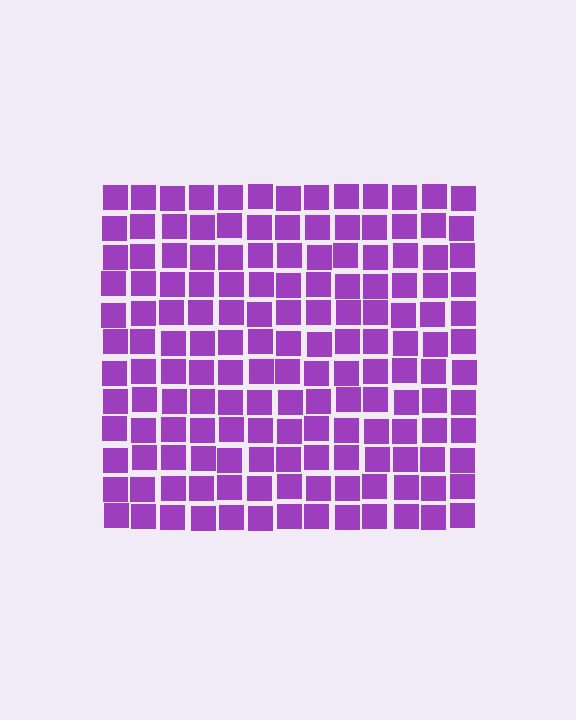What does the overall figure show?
The overall figure shows a square.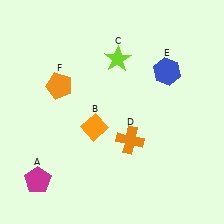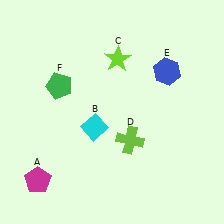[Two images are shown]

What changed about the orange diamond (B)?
In Image 1, B is orange. In Image 2, it changed to cyan.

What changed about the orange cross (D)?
In Image 1, D is orange. In Image 2, it changed to lime.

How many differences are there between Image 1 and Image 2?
There are 3 differences between the two images.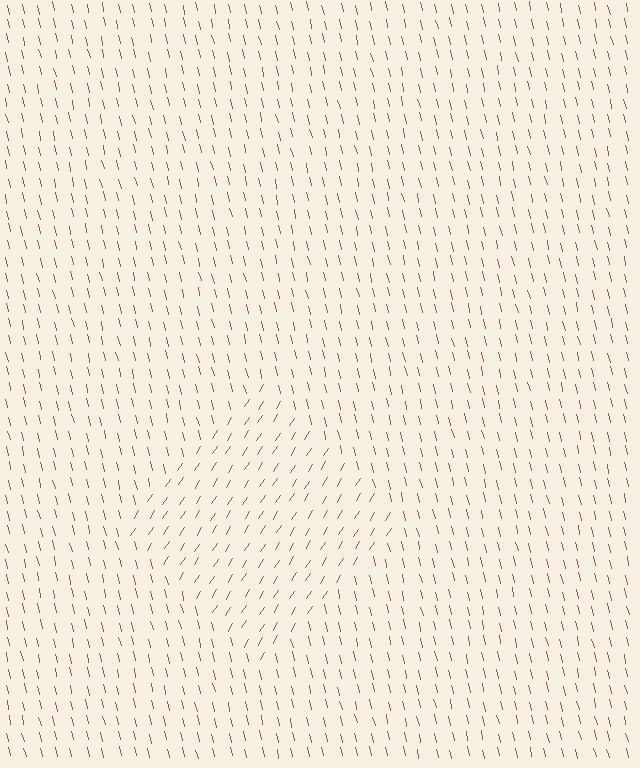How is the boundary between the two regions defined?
The boundary is defined purely by a change in line orientation (approximately 45 degrees difference). All lines are the same color and thickness.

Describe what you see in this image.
The image is filled with small brown line segments. A diamond region in the image has lines oriented differently from the surrounding lines, creating a visible texture boundary.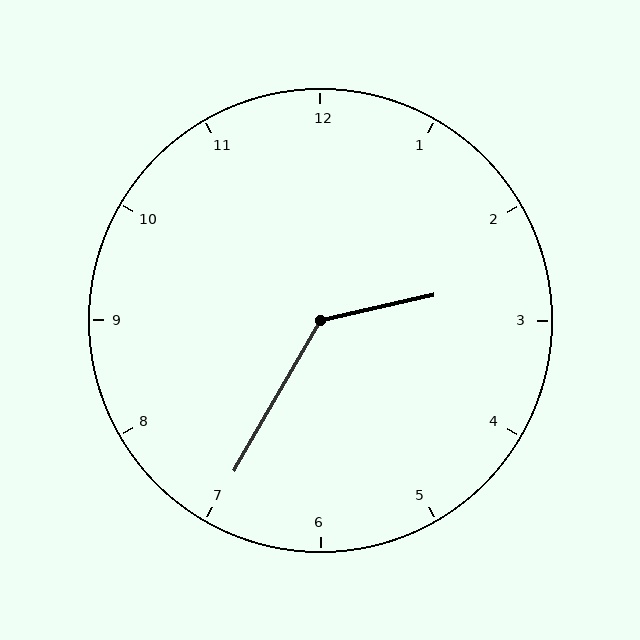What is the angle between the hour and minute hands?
Approximately 132 degrees.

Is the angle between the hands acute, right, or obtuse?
It is obtuse.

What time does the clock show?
2:35.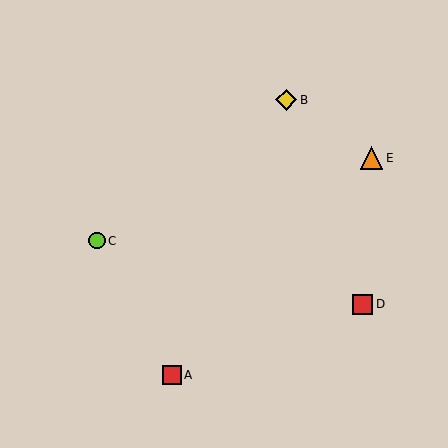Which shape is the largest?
The orange triangle (labeled E) is the largest.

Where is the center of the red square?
The center of the red square is at (363, 304).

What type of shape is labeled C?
Shape C is a lime circle.